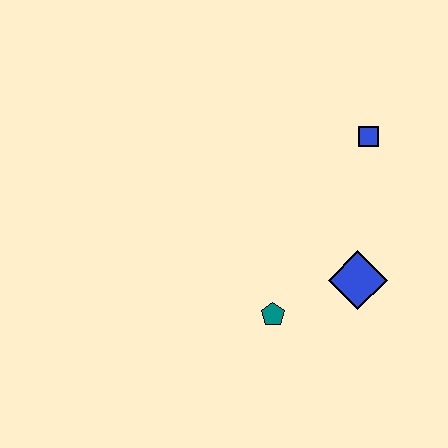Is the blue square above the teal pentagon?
Yes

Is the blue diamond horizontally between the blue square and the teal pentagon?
Yes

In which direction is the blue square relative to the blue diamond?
The blue square is above the blue diamond.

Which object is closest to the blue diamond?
The teal pentagon is closest to the blue diamond.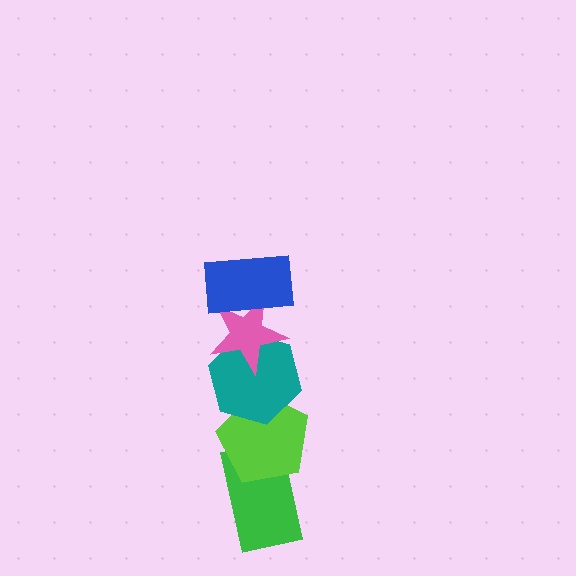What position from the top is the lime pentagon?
The lime pentagon is 4th from the top.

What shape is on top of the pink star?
The blue rectangle is on top of the pink star.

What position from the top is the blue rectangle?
The blue rectangle is 1st from the top.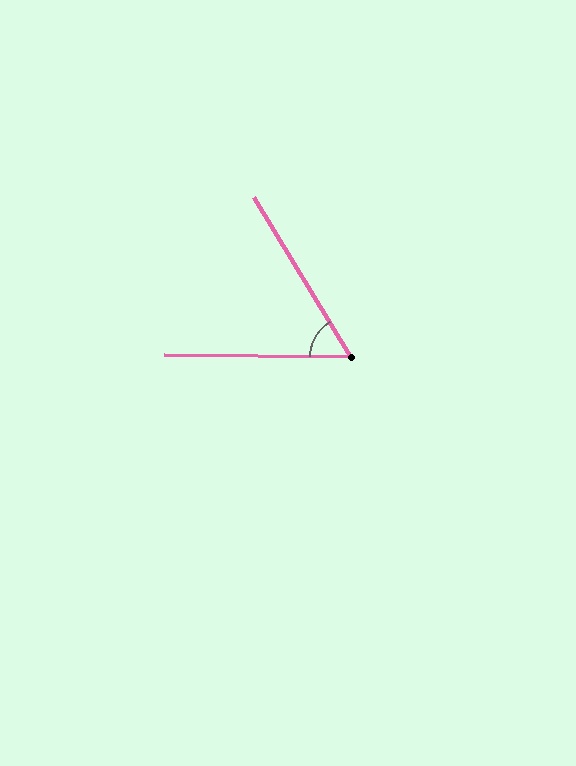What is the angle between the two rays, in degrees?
Approximately 58 degrees.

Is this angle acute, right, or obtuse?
It is acute.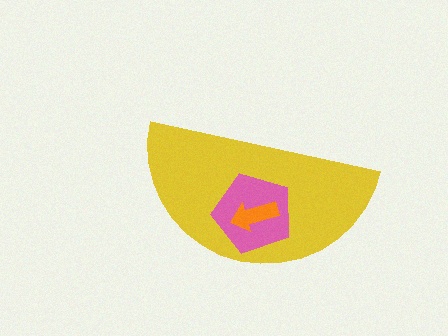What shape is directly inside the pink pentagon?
The orange arrow.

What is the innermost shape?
The orange arrow.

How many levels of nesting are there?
3.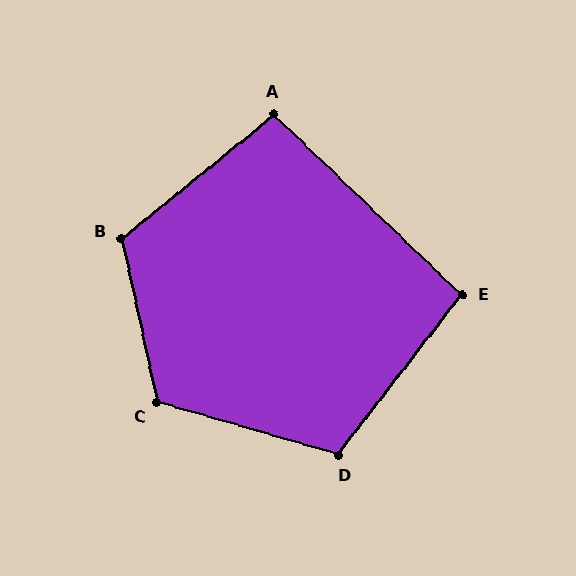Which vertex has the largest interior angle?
C, at approximately 118 degrees.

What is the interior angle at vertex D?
Approximately 112 degrees (obtuse).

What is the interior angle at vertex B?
Approximately 117 degrees (obtuse).